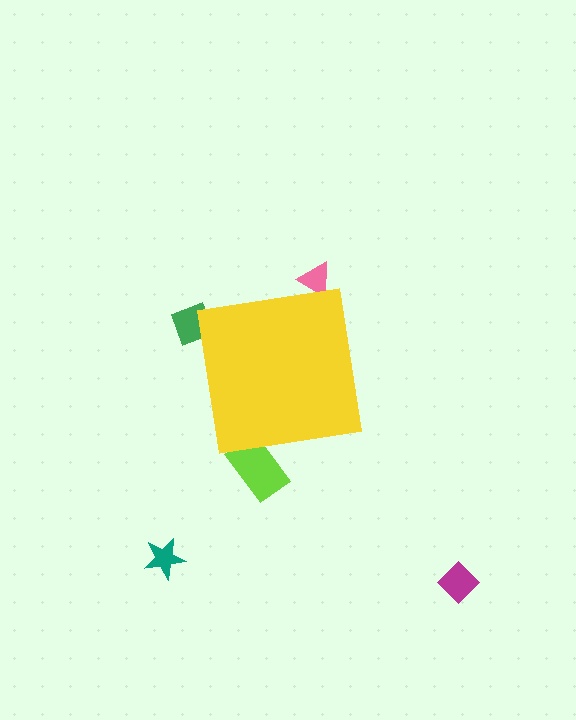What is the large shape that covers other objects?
A yellow square.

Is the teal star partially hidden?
No, the teal star is fully visible.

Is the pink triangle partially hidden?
Yes, the pink triangle is partially hidden behind the yellow square.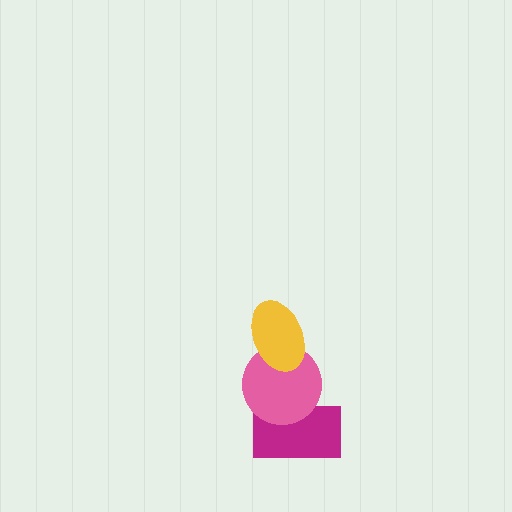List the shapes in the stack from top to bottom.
From top to bottom: the yellow ellipse, the pink circle, the magenta rectangle.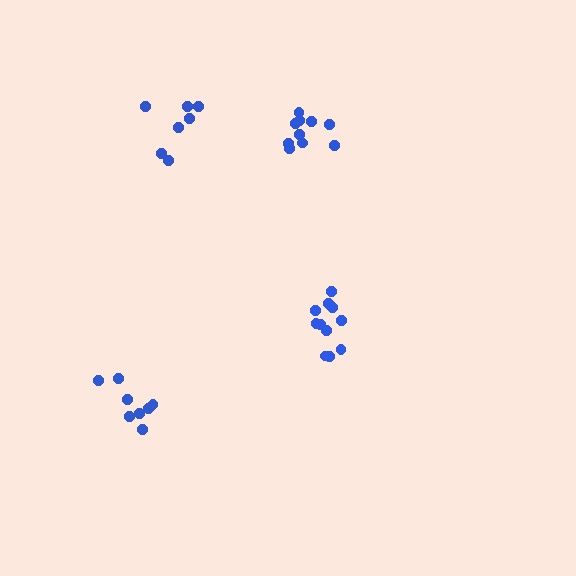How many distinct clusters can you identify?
There are 4 distinct clusters.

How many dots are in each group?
Group 1: 7 dots, Group 2: 11 dots, Group 3: 10 dots, Group 4: 8 dots (36 total).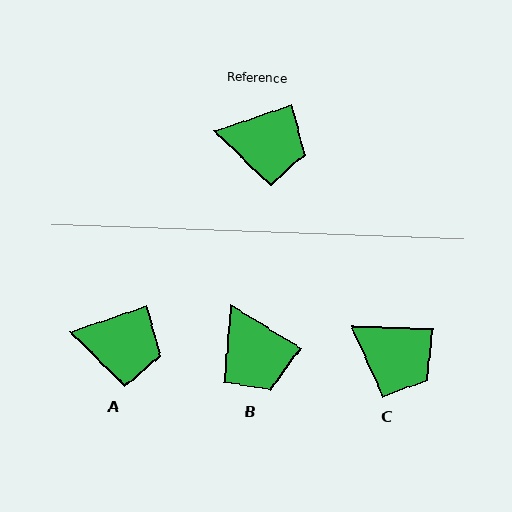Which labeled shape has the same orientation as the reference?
A.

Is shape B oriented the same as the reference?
No, it is off by about 51 degrees.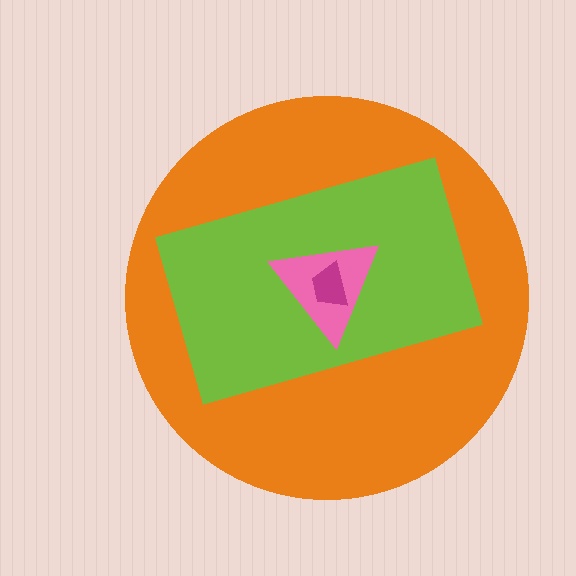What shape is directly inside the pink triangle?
The magenta trapezoid.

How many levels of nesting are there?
4.